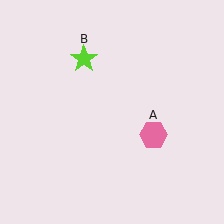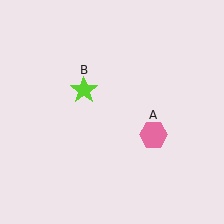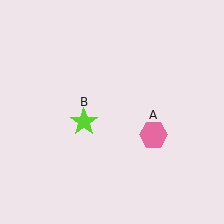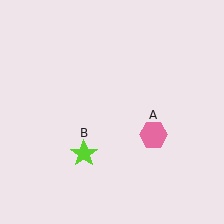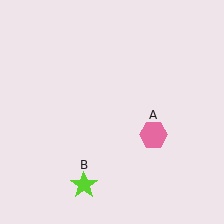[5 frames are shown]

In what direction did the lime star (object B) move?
The lime star (object B) moved down.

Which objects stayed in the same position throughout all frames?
Pink hexagon (object A) remained stationary.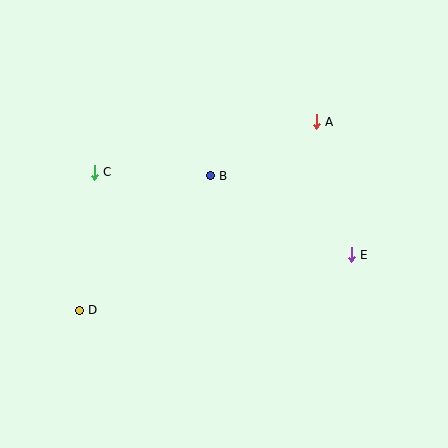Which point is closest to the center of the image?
Point B at (210, 176) is closest to the center.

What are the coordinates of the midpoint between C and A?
The midpoint between C and A is at (205, 147).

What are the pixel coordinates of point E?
Point E is at (351, 255).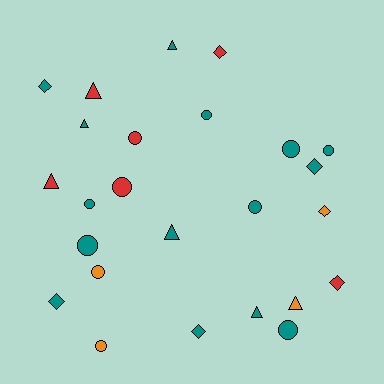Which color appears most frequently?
Teal, with 15 objects.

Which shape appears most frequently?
Circle, with 11 objects.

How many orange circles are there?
There are 2 orange circles.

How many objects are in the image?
There are 25 objects.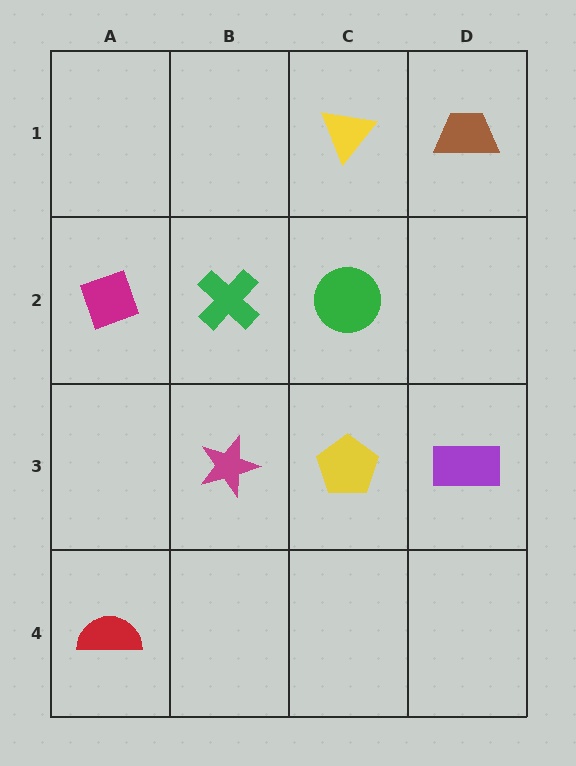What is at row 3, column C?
A yellow pentagon.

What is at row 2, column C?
A green circle.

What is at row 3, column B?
A magenta star.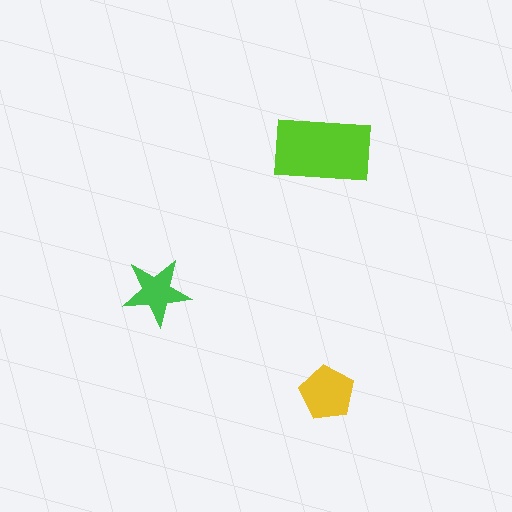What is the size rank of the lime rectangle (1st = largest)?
1st.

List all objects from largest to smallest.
The lime rectangle, the yellow pentagon, the green star.